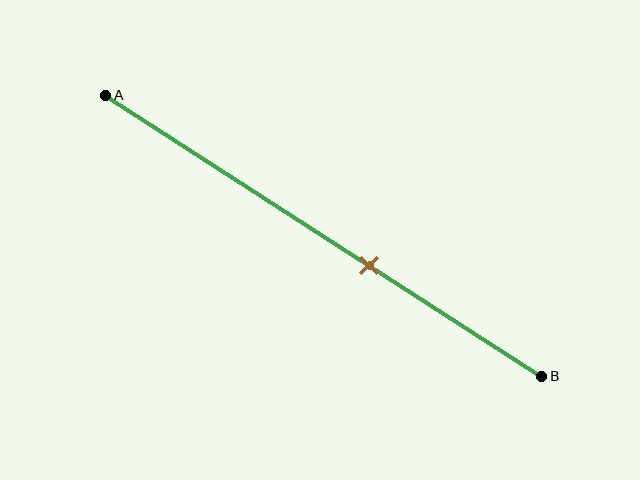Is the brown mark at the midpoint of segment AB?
No, the mark is at about 60% from A, not at the 50% midpoint.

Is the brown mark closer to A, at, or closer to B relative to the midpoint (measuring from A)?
The brown mark is closer to point B than the midpoint of segment AB.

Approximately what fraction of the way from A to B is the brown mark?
The brown mark is approximately 60% of the way from A to B.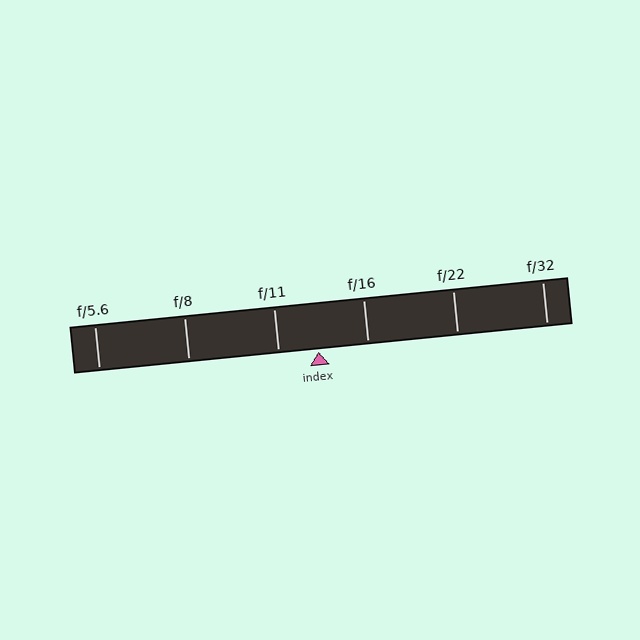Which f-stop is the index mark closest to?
The index mark is closest to f/11.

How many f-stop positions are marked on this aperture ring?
There are 6 f-stop positions marked.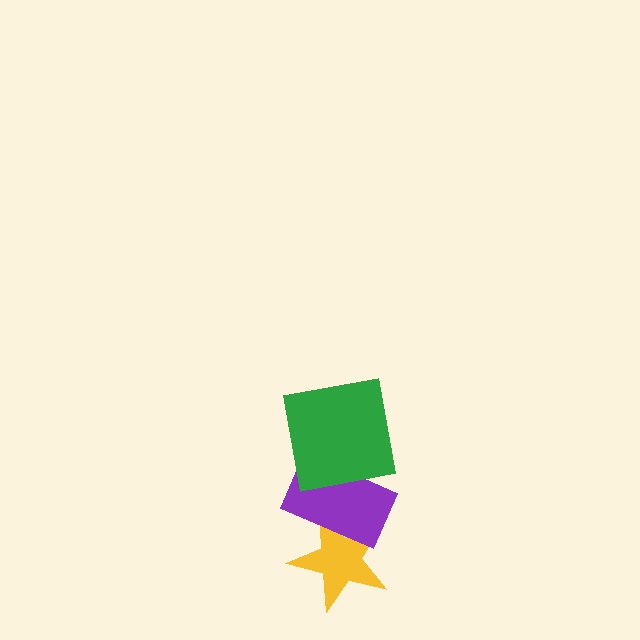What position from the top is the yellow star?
The yellow star is 3rd from the top.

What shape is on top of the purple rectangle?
The green square is on top of the purple rectangle.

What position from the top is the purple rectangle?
The purple rectangle is 2nd from the top.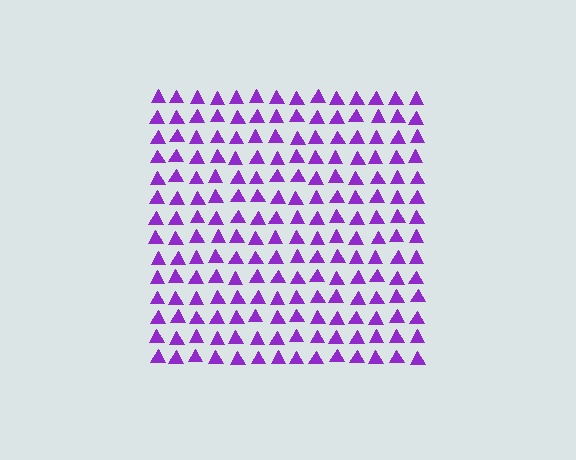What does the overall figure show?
The overall figure shows a square.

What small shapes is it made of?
It is made of small triangles.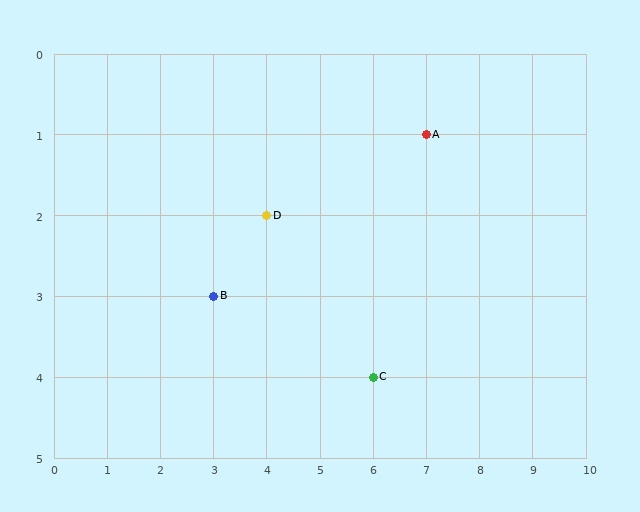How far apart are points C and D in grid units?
Points C and D are 2 columns and 2 rows apart (about 2.8 grid units diagonally).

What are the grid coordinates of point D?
Point D is at grid coordinates (4, 2).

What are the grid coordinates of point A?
Point A is at grid coordinates (7, 1).